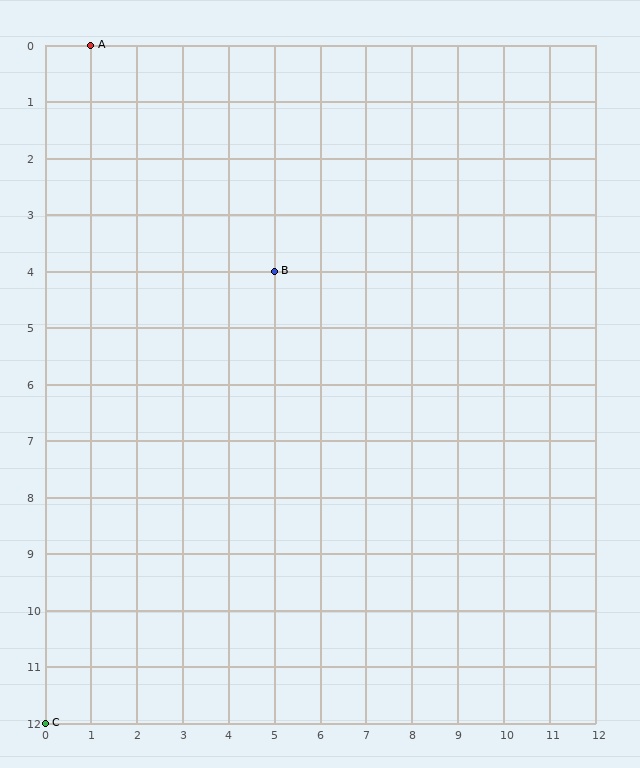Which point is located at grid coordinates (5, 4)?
Point B is at (5, 4).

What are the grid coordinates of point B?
Point B is at grid coordinates (5, 4).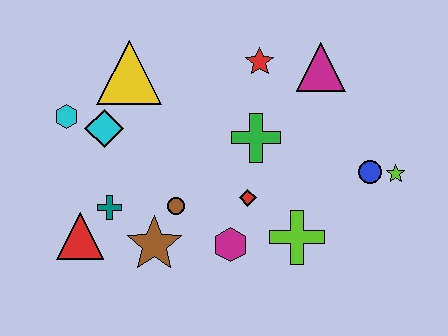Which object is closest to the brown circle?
The brown star is closest to the brown circle.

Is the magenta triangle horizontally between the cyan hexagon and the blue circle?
Yes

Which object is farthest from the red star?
The red triangle is farthest from the red star.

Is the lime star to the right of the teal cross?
Yes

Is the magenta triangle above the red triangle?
Yes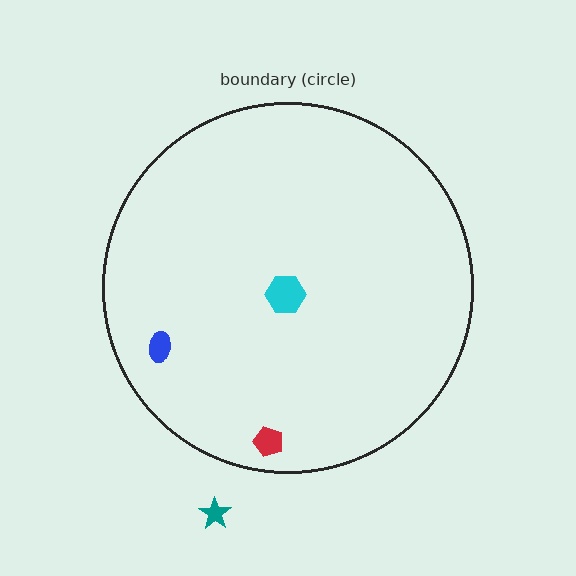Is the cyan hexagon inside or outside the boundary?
Inside.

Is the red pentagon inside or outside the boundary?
Inside.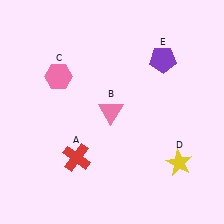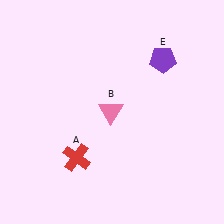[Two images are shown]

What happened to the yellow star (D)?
The yellow star (D) was removed in Image 2. It was in the bottom-right area of Image 1.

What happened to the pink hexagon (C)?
The pink hexagon (C) was removed in Image 2. It was in the top-left area of Image 1.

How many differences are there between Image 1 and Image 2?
There are 2 differences between the two images.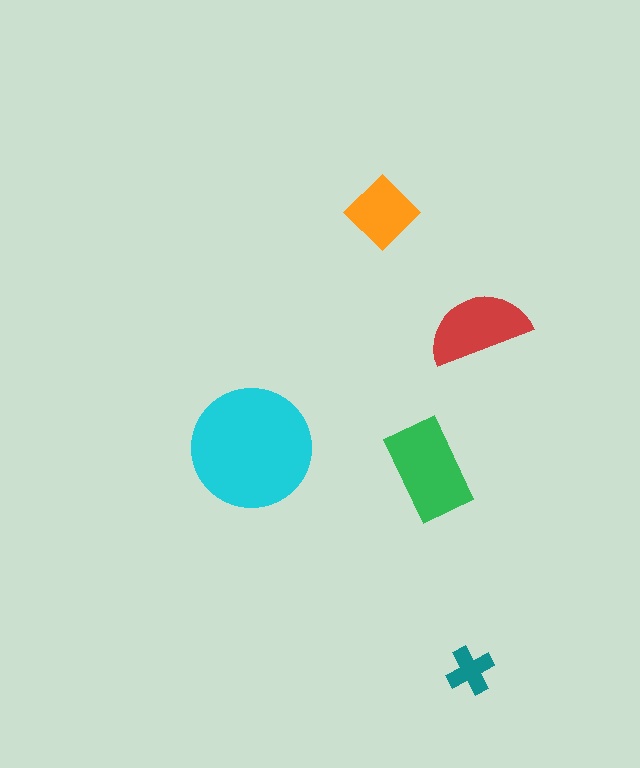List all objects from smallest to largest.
The teal cross, the orange diamond, the red semicircle, the green rectangle, the cyan circle.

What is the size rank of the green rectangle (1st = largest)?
2nd.